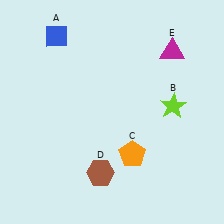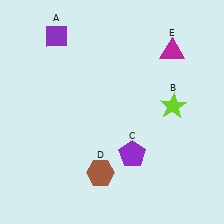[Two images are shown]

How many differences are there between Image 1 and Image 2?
There are 2 differences between the two images.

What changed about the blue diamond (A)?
In Image 1, A is blue. In Image 2, it changed to purple.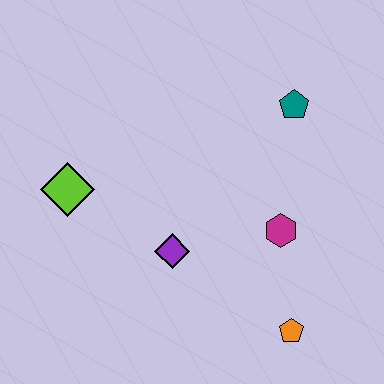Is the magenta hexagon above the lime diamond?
No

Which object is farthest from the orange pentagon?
The lime diamond is farthest from the orange pentagon.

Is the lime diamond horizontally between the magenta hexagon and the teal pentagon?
No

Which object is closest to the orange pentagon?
The magenta hexagon is closest to the orange pentagon.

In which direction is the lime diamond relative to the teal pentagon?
The lime diamond is to the left of the teal pentagon.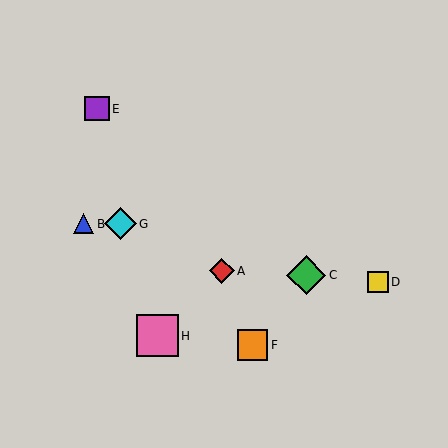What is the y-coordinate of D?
Object D is at y≈282.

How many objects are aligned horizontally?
2 objects (B, G) are aligned horizontally.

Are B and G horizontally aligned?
Yes, both are at y≈224.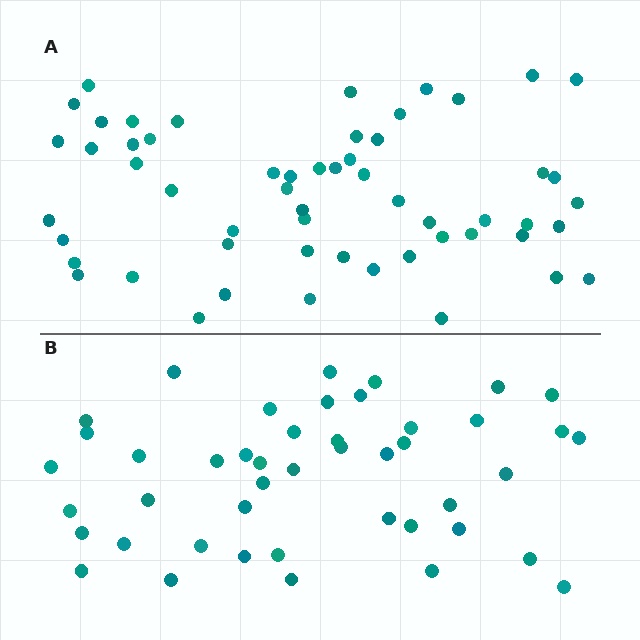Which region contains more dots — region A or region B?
Region A (the top region) has more dots.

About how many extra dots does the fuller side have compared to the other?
Region A has roughly 12 or so more dots than region B.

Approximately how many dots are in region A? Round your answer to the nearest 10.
About 60 dots. (The exact count is 56, which rounds to 60.)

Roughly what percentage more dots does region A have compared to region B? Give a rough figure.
About 25% more.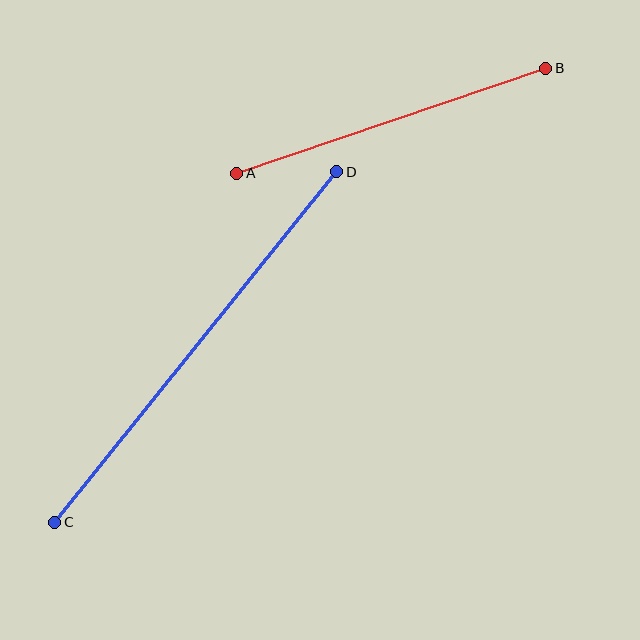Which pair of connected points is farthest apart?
Points C and D are farthest apart.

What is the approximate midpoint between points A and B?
The midpoint is at approximately (391, 121) pixels.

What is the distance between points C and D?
The distance is approximately 450 pixels.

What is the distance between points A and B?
The distance is approximately 326 pixels.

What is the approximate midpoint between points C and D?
The midpoint is at approximately (196, 347) pixels.